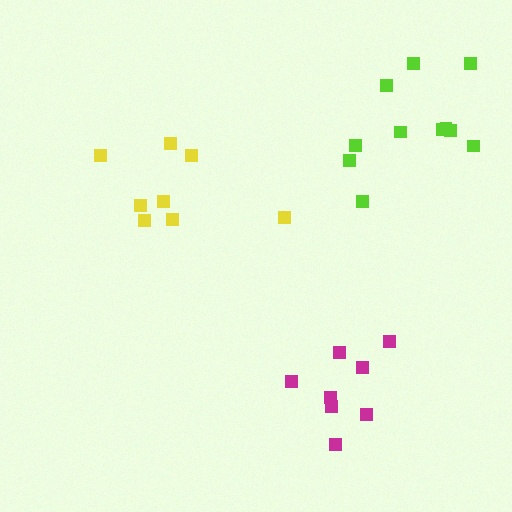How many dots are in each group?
Group 1: 8 dots, Group 2: 8 dots, Group 3: 11 dots (27 total).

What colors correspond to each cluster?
The clusters are colored: magenta, yellow, lime.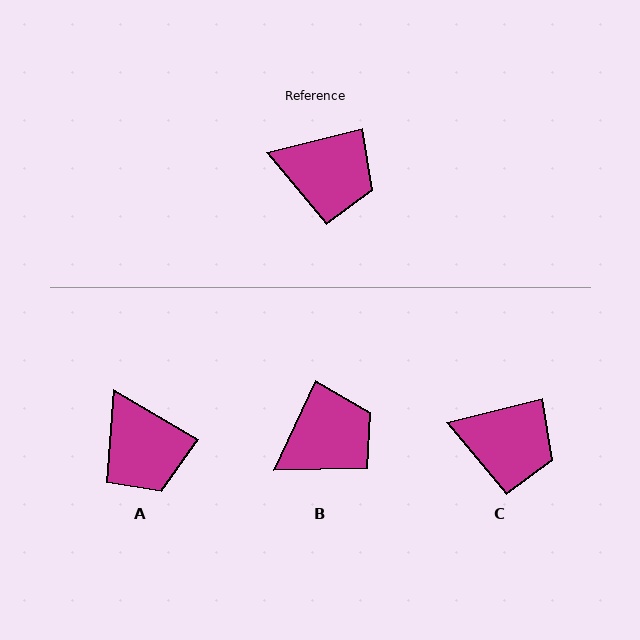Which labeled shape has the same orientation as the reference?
C.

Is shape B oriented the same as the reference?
No, it is off by about 51 degrees.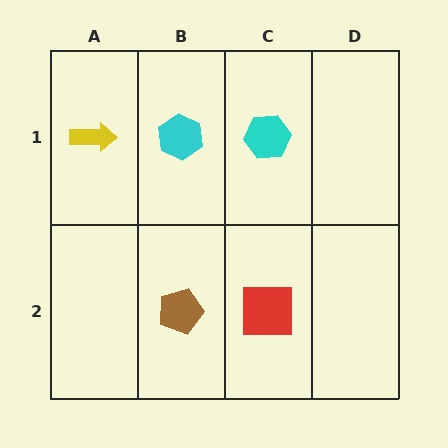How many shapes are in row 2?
2 shapes.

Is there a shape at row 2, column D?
No, that cell is empty.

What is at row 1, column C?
A cyan hexagon.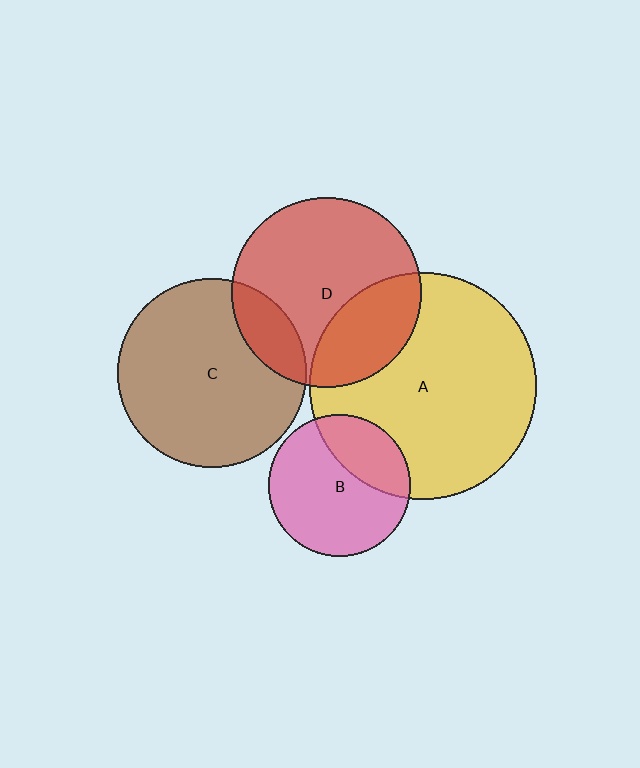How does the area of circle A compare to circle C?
Approximately 1.4 times.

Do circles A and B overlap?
Yes.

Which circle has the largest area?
Circle A (yellow).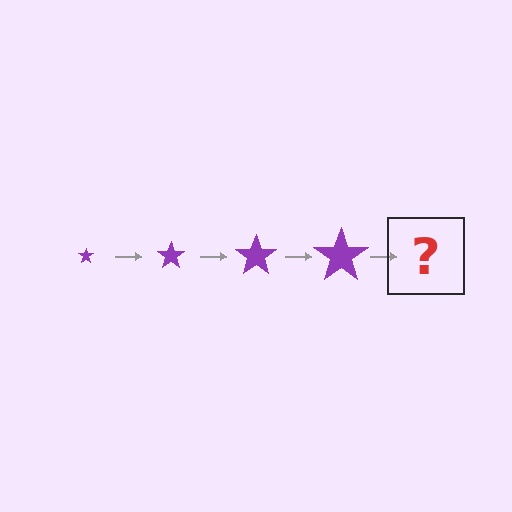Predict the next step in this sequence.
The next step is a purple star, larger than the previous one.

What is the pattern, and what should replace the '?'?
The pattern is that the star gets progressively larger each step. The '?' should be a purple star, larger than the previous one.